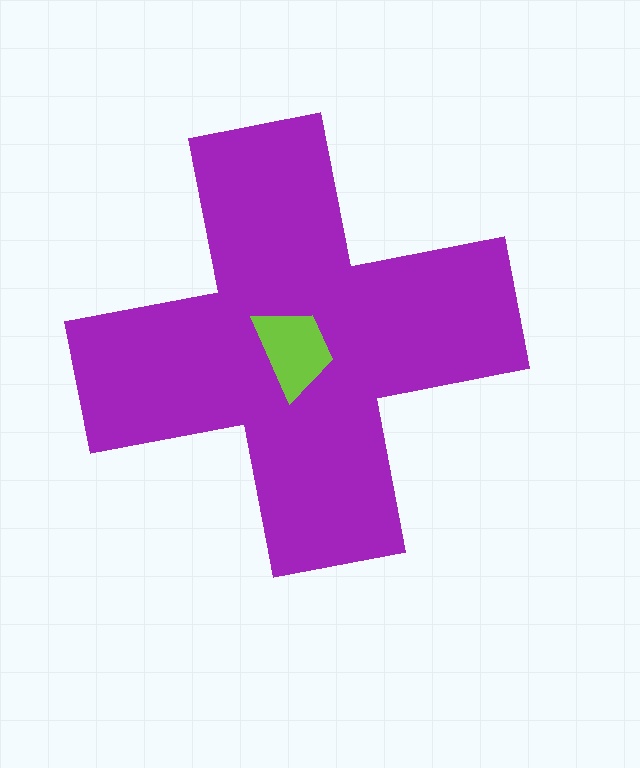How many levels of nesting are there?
2.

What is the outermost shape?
The purple cross.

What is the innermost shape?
The lime trapezoid.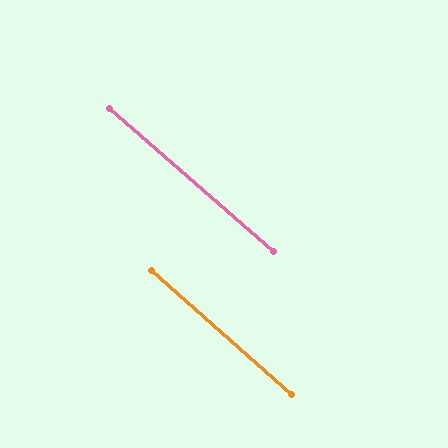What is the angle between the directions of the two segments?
Approximately 0 degrees.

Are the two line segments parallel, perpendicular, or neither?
Parallel — their directions differ by only 0.1°.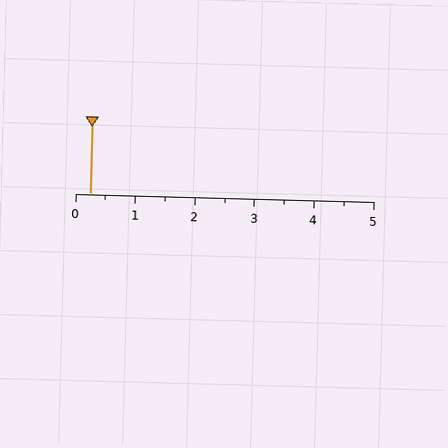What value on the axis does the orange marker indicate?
The marker indicates approximately 0.2.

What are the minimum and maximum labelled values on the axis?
The axis runs from 0 to 5.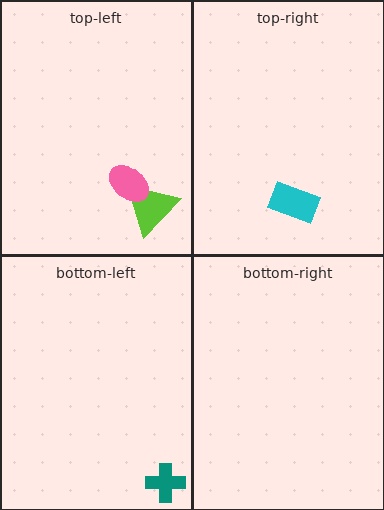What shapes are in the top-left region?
The lime triangle, the pink ellipse.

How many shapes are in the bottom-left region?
1.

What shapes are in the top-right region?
The cyan rectangle.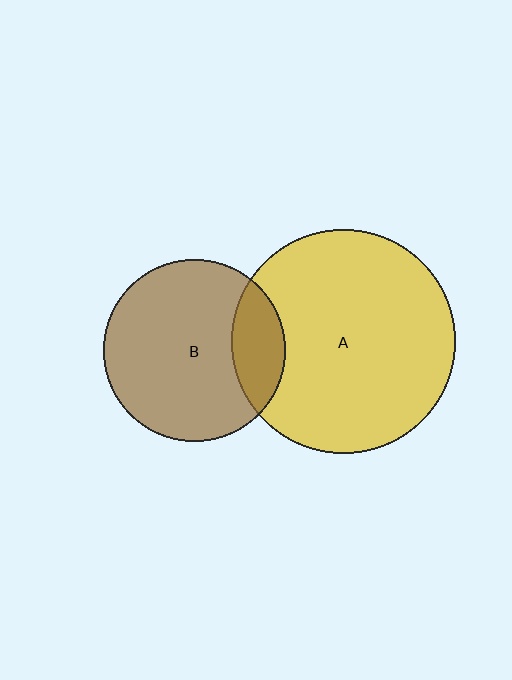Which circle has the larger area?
Circle A (yellow).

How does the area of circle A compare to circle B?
Approximately 1.5 times.